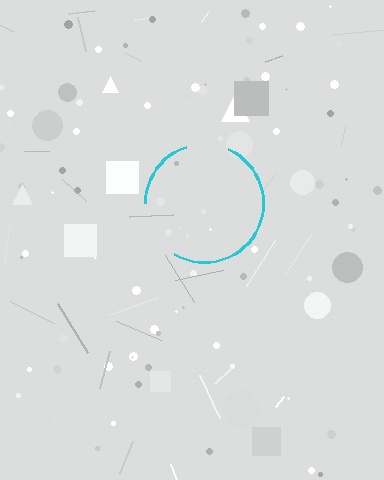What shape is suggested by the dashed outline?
The dashed outline suggests a circle.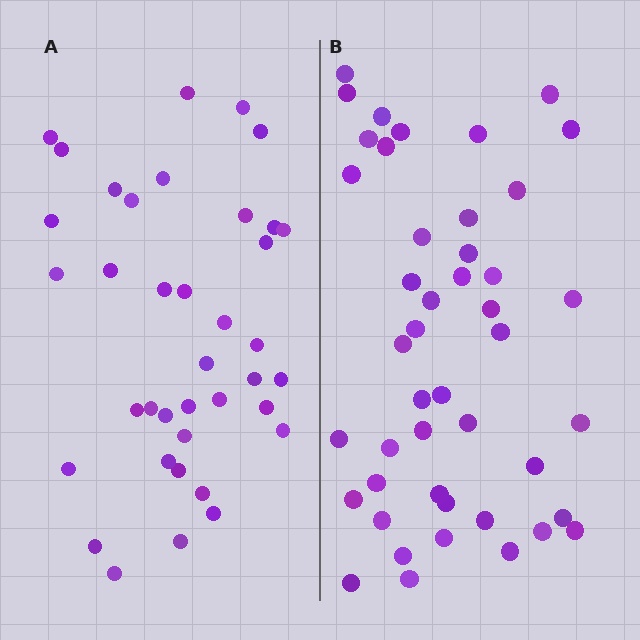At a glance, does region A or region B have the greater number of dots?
Region B (the right region) has more dots.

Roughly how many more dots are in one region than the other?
Region B has roughly 8 or so more dots than region A.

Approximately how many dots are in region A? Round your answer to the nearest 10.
About 40 dots. (The exact count is 38, which rounds to 40.)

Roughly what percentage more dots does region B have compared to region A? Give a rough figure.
About 20% more.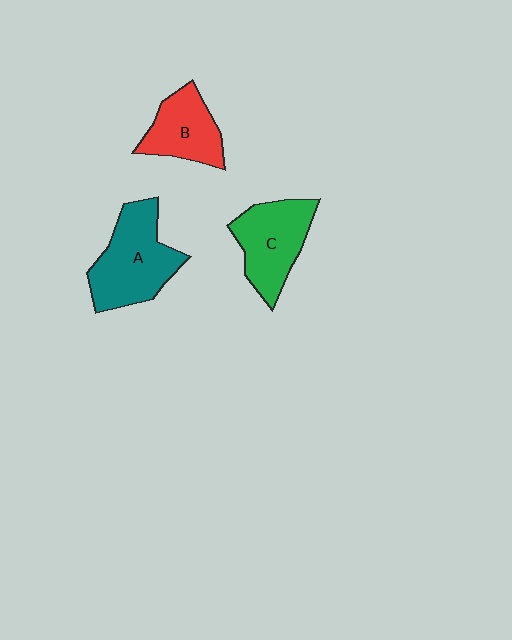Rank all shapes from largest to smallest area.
From largest to smallest: A (teal), C (green), B (red).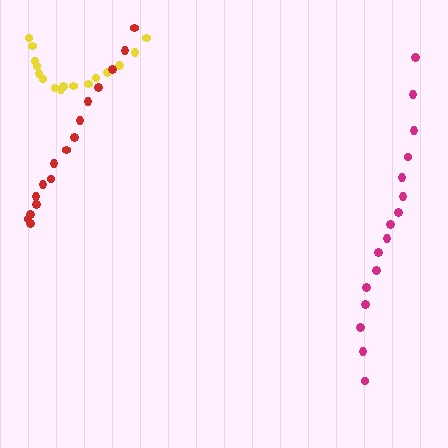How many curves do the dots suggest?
There are 3 distinct paths.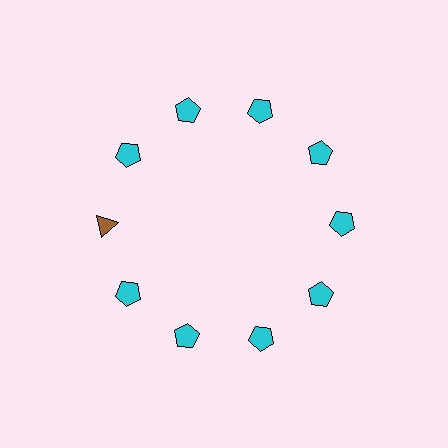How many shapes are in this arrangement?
There are 10 shapes arranged in a ring pattern.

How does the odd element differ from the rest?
It differs in both color (brown instead of cyan) and shape (triangle instead of pentagon).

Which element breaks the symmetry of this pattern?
The brown triangle at roughly the 9 o'clock position breaks the symmetry. All other shapes are cyan pentagons.